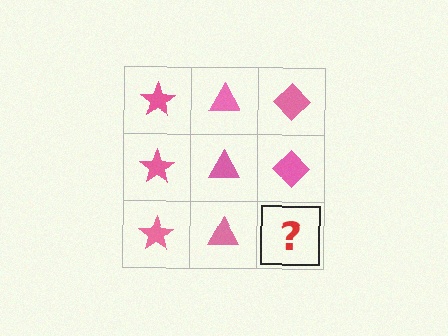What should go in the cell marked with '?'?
The missing cell should contain a pink diamond.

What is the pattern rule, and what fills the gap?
The rule is that each column has a consistent shape. The gap should be filled with a pink diamond.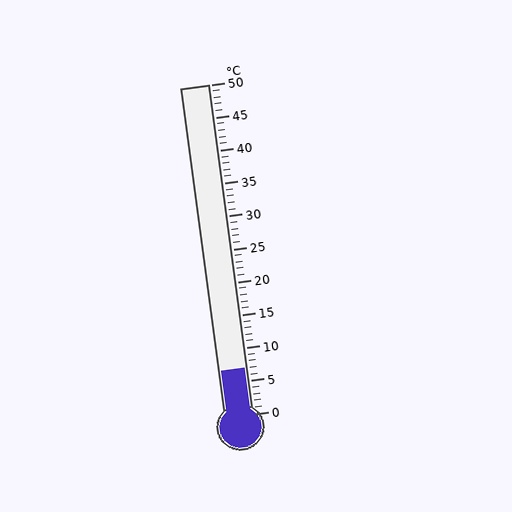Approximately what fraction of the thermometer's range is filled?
The thermometer is filled to approximately 15% of its range.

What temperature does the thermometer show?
The thermometer shows approximately 7°C.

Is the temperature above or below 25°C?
The temperature is below 25°C.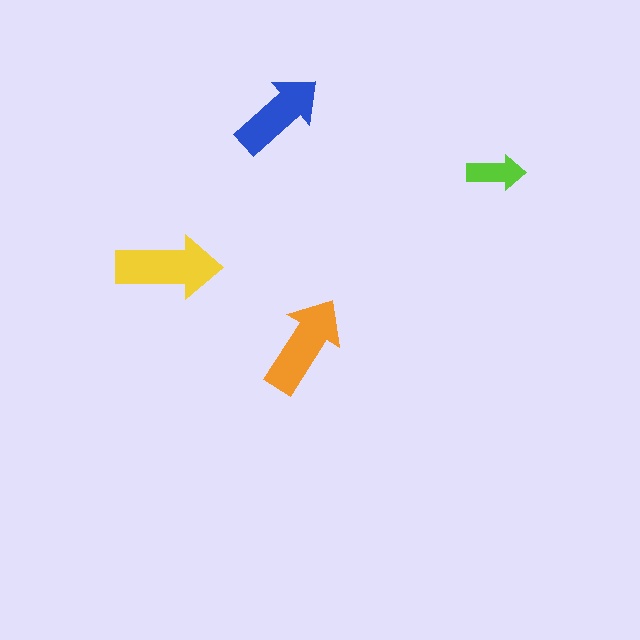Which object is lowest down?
The orange arrow is bottommost.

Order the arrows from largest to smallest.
the yellow one, the orange one, the blue one, the lime one.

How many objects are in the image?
There are 4 objects in the image.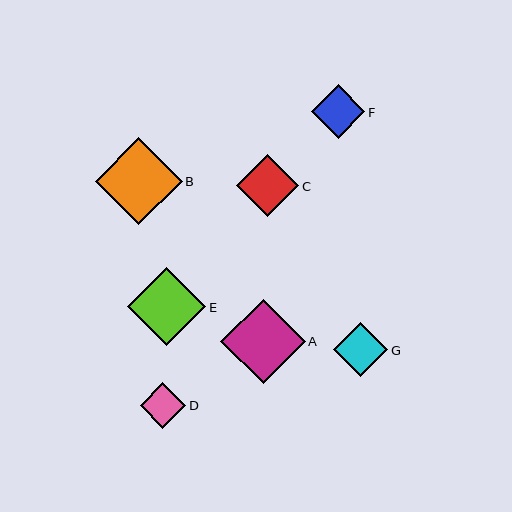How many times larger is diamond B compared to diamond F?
Diamond B is approximately 1.6 times the size of diamond F.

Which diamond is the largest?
Diamond B is the largest with a size of approximately 87 pixels.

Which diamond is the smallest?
Diamond D is the smallest with a size of approximately 46 pixels.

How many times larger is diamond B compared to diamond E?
Diamond B is approximately 1.1 times the size of diamond E.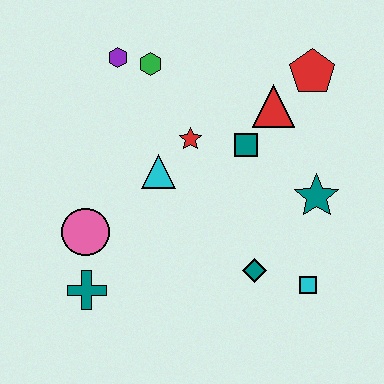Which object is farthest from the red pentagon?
The teal cross is farthest from the red pentagon.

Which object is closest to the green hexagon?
The purple hexagon is closest to the green hexagon.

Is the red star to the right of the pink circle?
Yes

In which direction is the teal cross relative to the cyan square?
The teal cross is to the left of the cyan square.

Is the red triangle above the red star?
Yes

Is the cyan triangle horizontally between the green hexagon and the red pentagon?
Yes